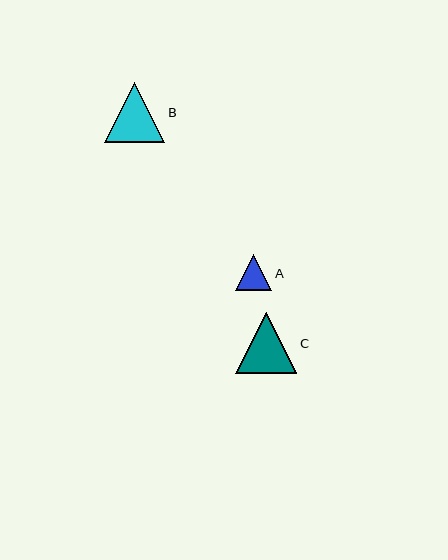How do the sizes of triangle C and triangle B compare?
Triangle C and triangle B are approximately the same size.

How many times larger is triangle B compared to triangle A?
Triangle B is approximately 1.7 times the size of triangle A.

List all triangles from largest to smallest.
From largest to smallest: C, B, A.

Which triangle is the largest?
Triangle C is the largest with a size of approximately 61 pixels.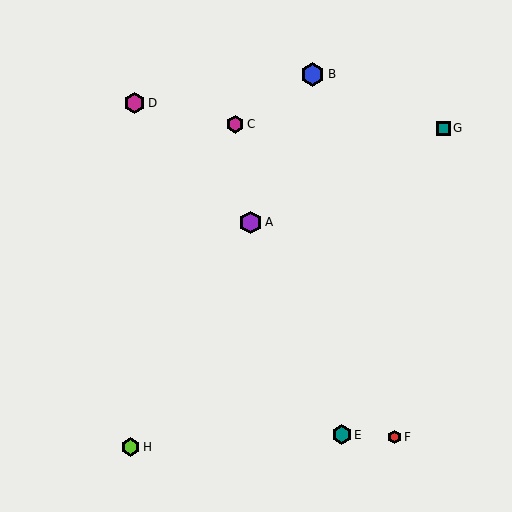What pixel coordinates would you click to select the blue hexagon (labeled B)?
Click at (313, 74) to select the blue hexagon B.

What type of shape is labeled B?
Shape B is a blue hexagon.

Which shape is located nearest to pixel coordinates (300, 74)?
The blue hexagon (labeled B) at (313, 74) is nearest to that location.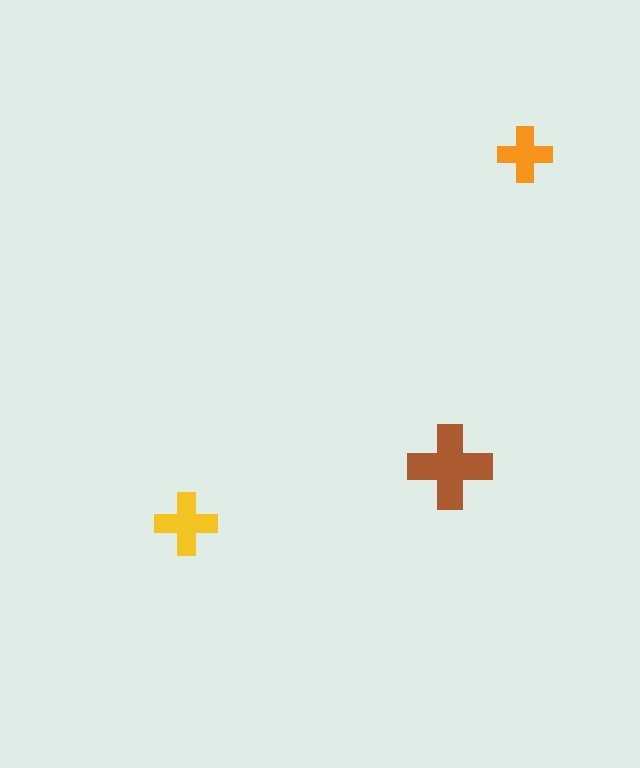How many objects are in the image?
There are 3 objects in the image.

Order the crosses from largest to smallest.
the brown one, the yellow one, the orange one.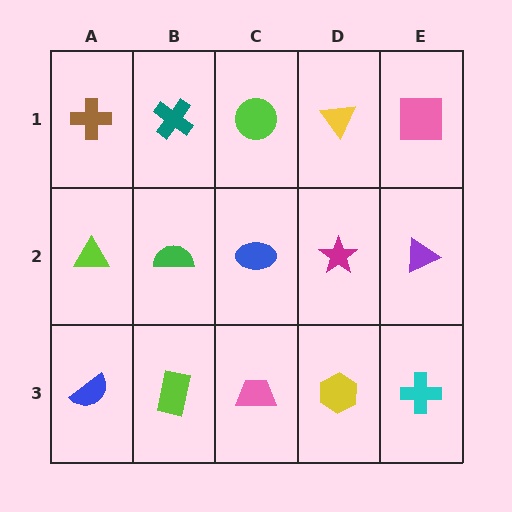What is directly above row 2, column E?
A pink square.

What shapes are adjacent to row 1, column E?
A purple triangle (row 2, column E), a yellow triangle (row 1, column D).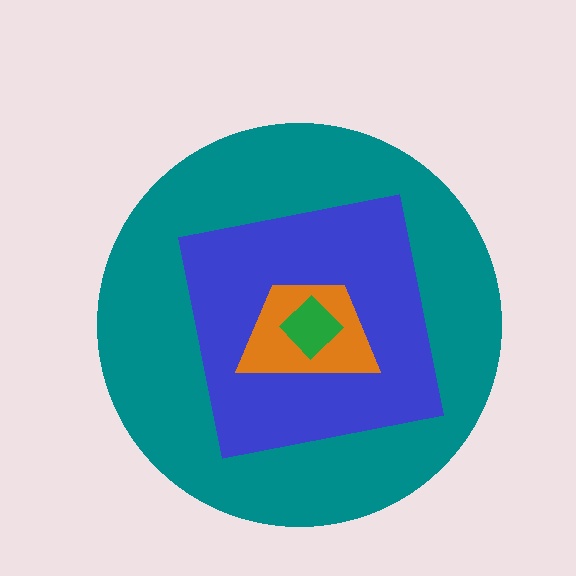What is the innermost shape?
The green diamond.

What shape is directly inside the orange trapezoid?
The green diamond.